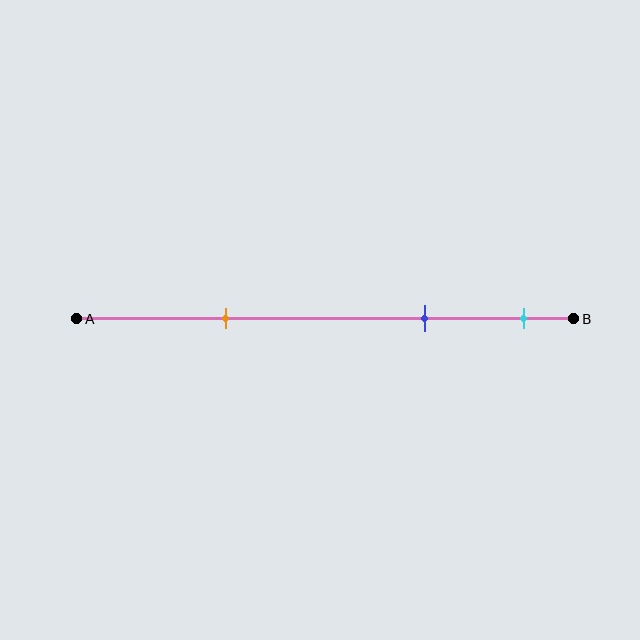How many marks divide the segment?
There are 3 marks dividing the segment.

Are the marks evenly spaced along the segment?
No, the marks are not evenly spaced.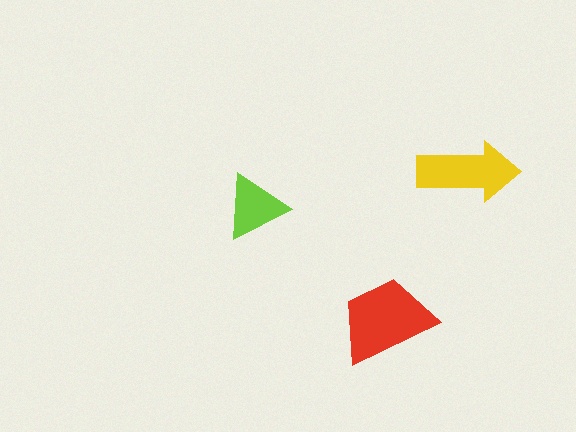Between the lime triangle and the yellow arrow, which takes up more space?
The yellow arrow.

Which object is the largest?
The red trapezoid.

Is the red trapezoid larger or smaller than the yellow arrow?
Larger.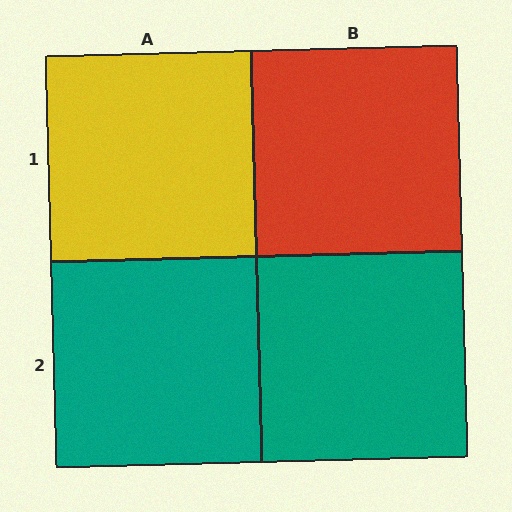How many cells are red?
1 cell is red.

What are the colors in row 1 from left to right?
Yellow, red.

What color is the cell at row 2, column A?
Teal.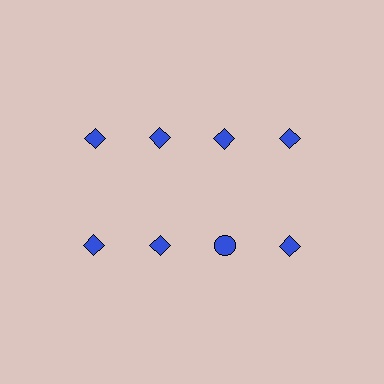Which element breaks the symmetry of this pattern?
The blue circle in the second row, center column breaks the symmetry. All other shapes are blue diamonds.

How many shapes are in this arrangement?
There are 8 shapes arranged in a grid pattern.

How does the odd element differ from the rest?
It has a different shape: circle instead of diamond.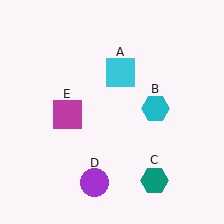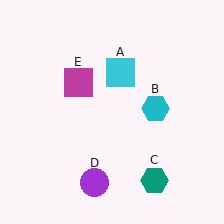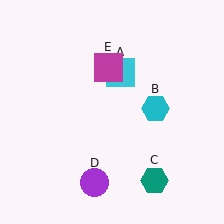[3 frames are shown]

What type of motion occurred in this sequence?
The magenta square (object E) rotated clockwise around the center of the scene.